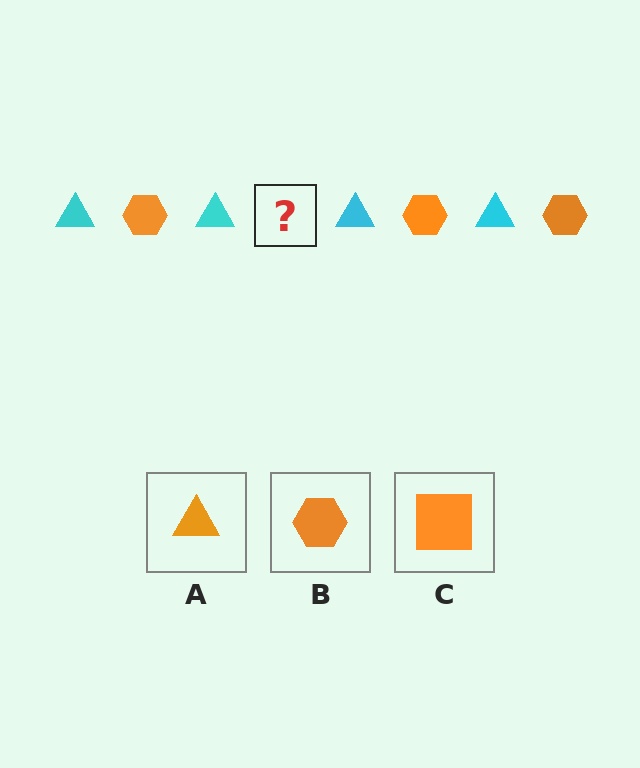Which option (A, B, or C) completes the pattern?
B.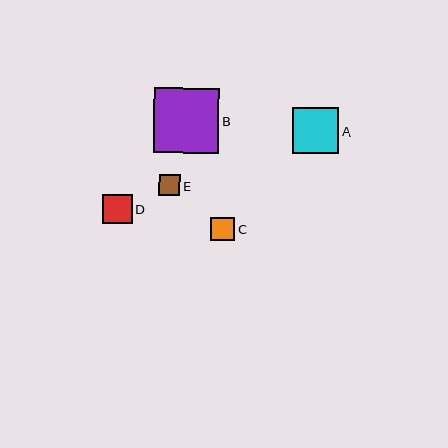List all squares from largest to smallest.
From largest to smallest: B, A, D, C, E.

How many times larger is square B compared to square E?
Square B is approximately 3.1 times the size of square E.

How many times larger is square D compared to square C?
Square D is approximately 1.2 times the size of square C.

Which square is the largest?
Square B is the largest with a size of approximately 66 pixels.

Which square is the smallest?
Square E is the smallest with a size of approximately 21 pixels.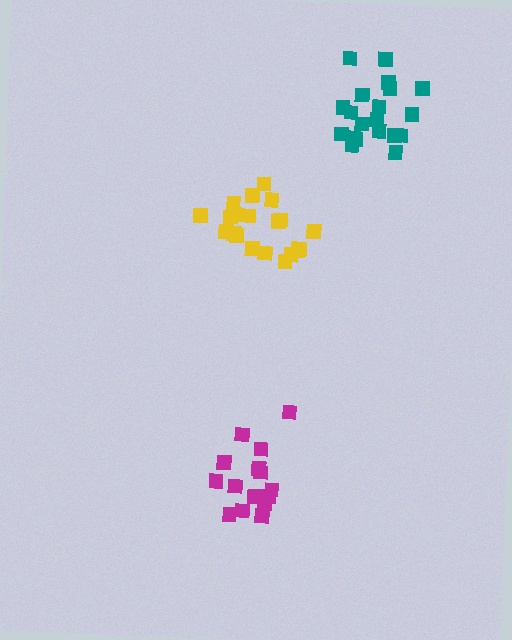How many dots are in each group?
Group 1: 20 dots, Group 2: 15 dots, Group 3: 20 dots (55 total).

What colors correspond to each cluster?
The clusters are colored: yellow, magenta, teal.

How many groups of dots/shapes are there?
There are 3 groups.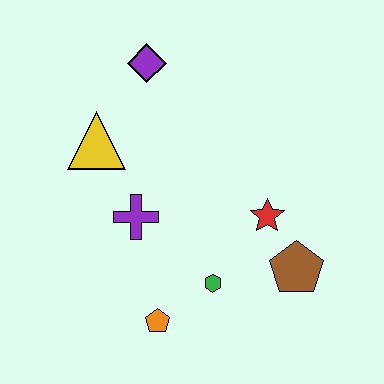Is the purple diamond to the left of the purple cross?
No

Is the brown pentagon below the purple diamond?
Yes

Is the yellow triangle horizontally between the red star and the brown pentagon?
No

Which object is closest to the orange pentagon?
The green hexagon is closest to the orange pentagon.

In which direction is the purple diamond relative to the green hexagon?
The purple diamond is above the green hexagon.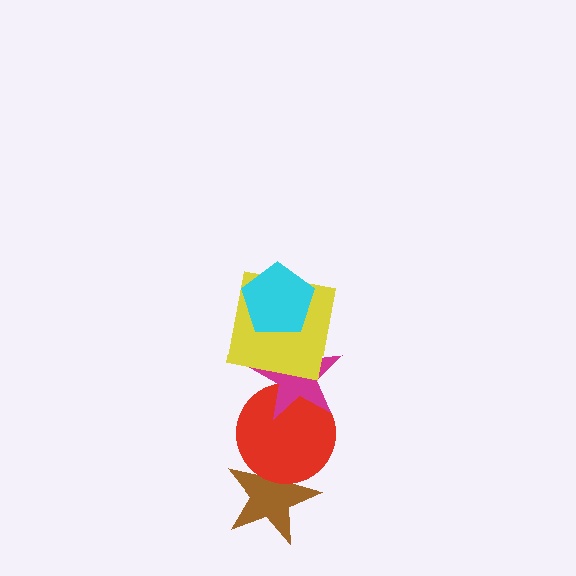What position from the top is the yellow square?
The yellow square is 2nd from the top.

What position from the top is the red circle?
The red circle is 4th from the top.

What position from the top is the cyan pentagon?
The cyan pentagon is 1st from the top.